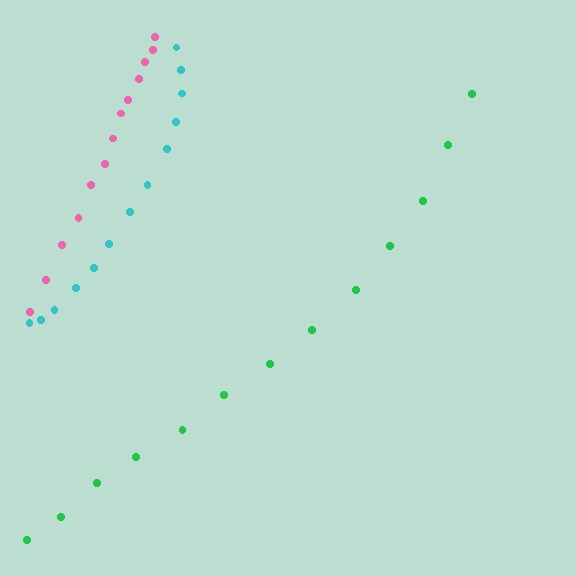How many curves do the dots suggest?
There are 3 distinct paths.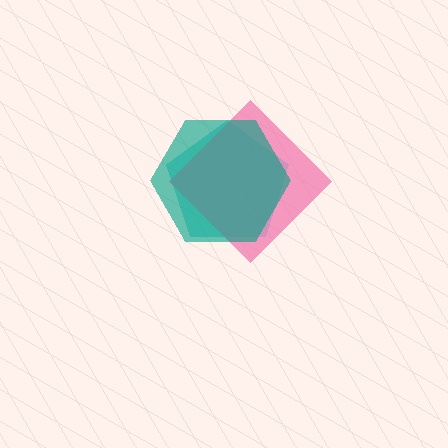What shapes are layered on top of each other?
The layered shapes are: a cyan pentagon, a pink diamond, a teal hexagon.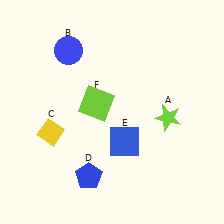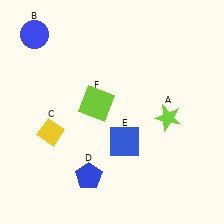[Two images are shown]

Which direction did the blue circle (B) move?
The blue circle (B) moved left.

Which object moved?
The blue circle (B) moved left.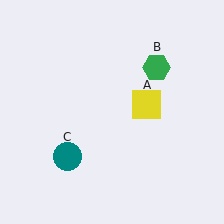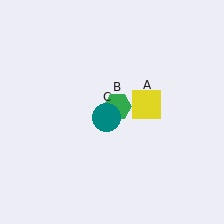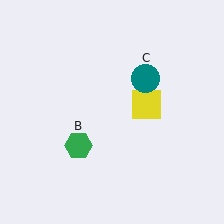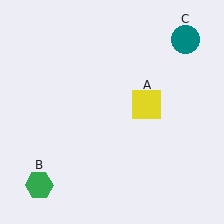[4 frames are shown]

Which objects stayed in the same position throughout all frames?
Yellow square (object A) remained stationary.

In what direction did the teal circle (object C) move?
The teal circle (object C) moved up and to the right.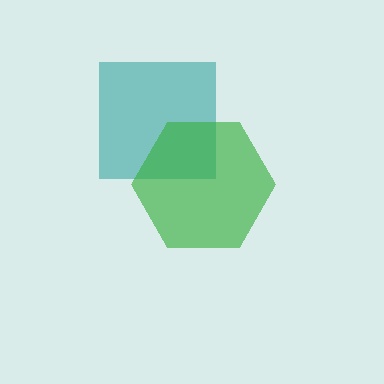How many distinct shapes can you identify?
There are 2 distinct shapes: a teal square, a green hexagon.